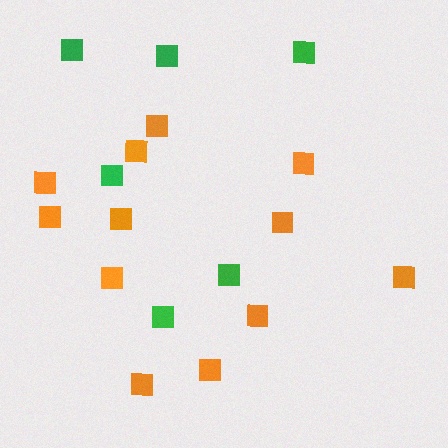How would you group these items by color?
There are 2 groups: one group of green squares (6) and one group of orange squares (12).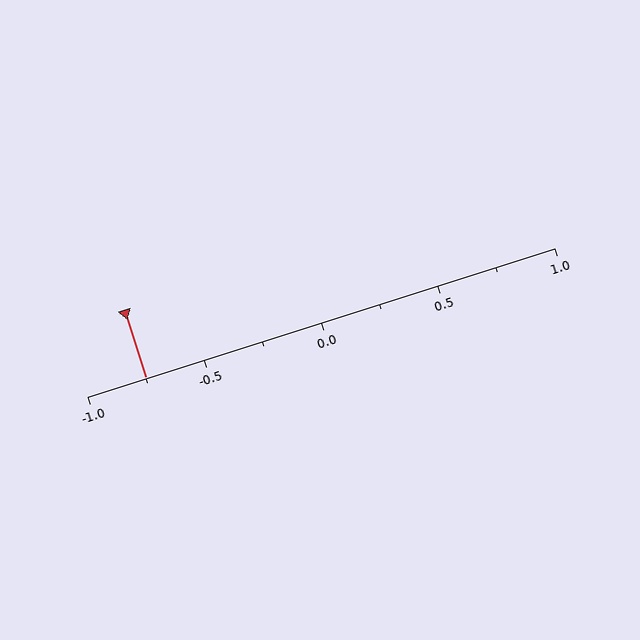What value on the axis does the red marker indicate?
The marker indicates approximately -0.75.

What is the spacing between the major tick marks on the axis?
The major ticks are spaced 0.5 apart.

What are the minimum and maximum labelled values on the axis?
The axis runs from -1.0 to 1.0.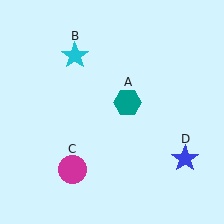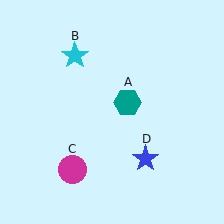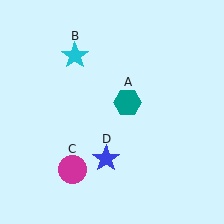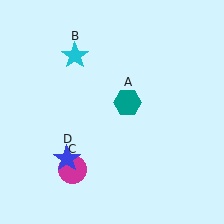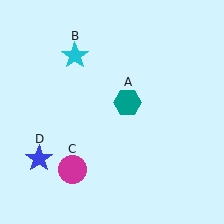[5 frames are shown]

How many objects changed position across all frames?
1 object changed position: blue star (object D).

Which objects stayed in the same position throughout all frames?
Teal hexagon (object A) and cyan star (object B) and magenta circle (object C) remained stationary.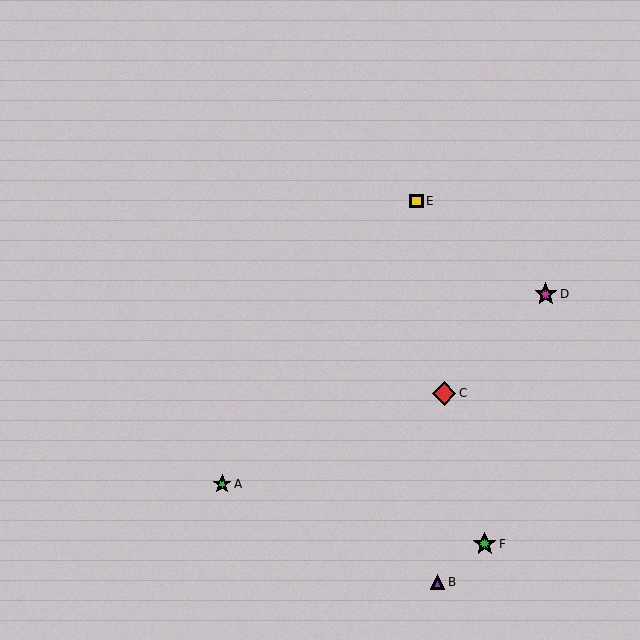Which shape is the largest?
The red diamond (labeled C) is the largest.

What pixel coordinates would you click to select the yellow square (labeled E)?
Click at (416, 201) to select the yellow square E.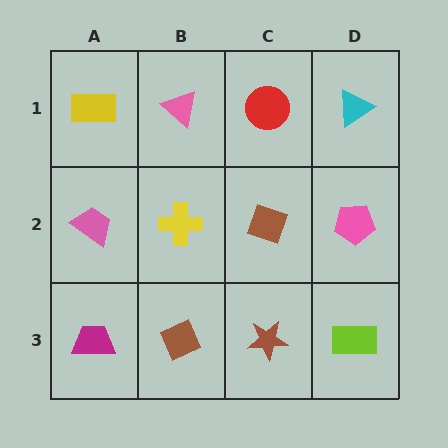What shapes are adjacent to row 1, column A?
A pink trapezoid (row 2, column A), a pink triangle (row 1, column B).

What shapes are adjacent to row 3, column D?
A pink pentagon (row 2, column D), a brown star (row 3, column C).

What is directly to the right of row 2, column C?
A pink pentagon.